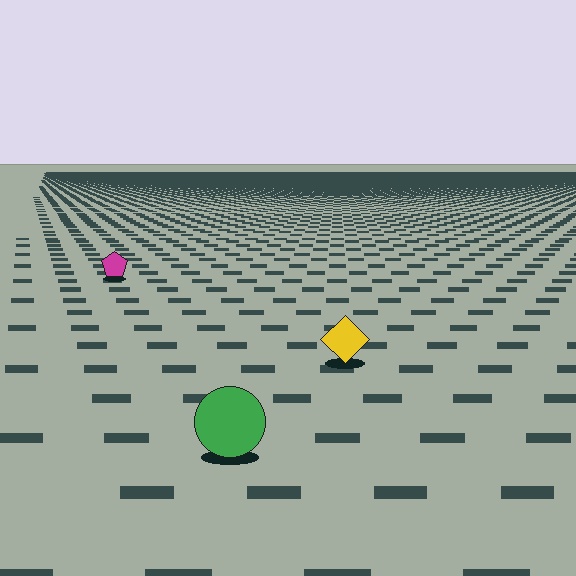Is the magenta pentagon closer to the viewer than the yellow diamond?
No. The yellow diamond is closer — you can tell from the texture gradient: the ground texture is coarser near it.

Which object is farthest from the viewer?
The magenta pentagon is farthest from the viewer. It appears smaller and the ground texture around it is denser.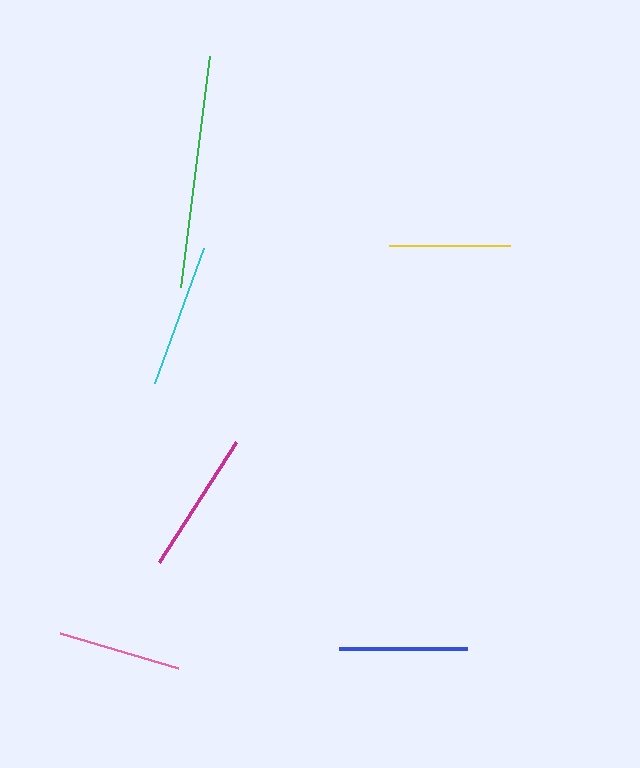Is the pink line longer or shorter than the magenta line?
The magenta line is longer than the pink line.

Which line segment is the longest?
The green line is the longest at approximately 233 pixels.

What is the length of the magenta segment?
The magenta segment is approximately 143 pixels long.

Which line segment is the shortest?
The yellow line is the shortest at approximately 120 pixels.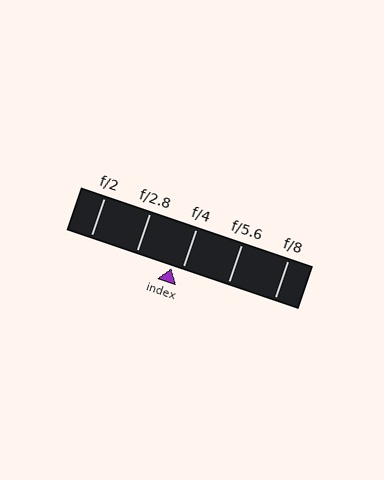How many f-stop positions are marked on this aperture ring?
There are 5 f-stop positions marked.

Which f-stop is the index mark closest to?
The index mark is closest to f/4.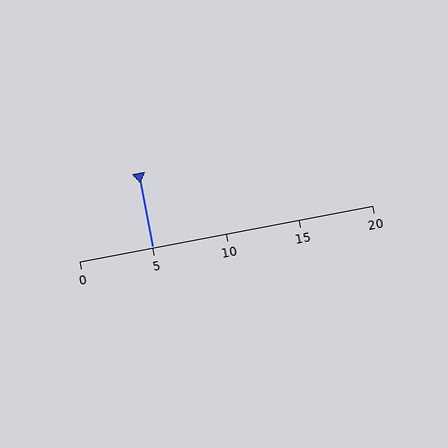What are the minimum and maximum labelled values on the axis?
The axis runs from 0 to 20.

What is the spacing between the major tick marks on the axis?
The major ticks are spaced 5 apart.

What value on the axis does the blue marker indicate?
The marker indicates approximately 5.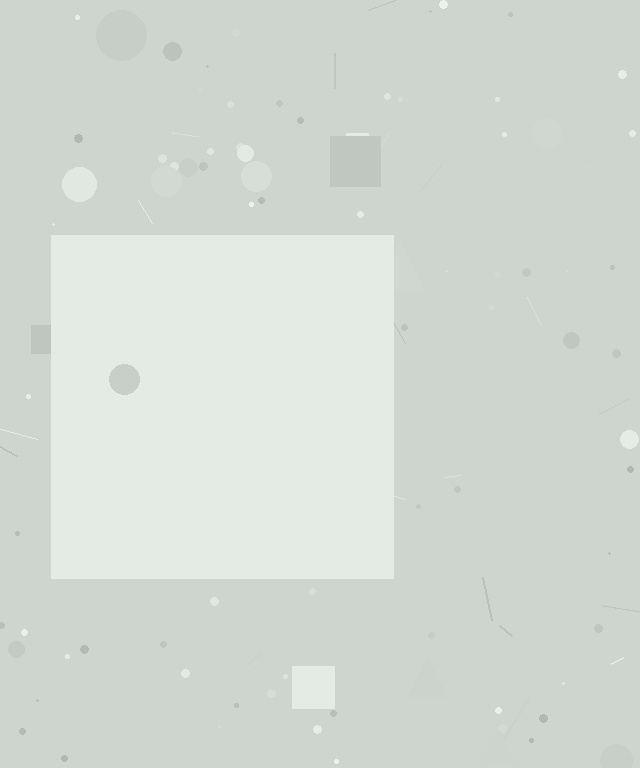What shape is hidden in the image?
A square is hidden in the image.